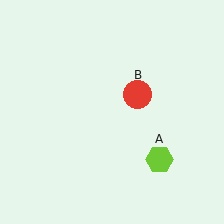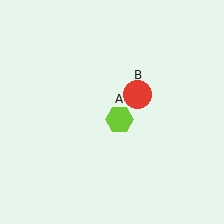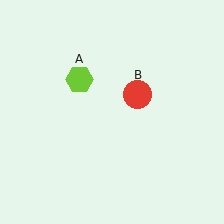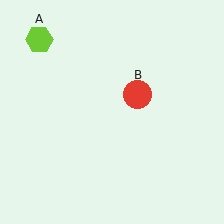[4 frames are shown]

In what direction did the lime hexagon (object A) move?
The lime hexagon (object A) moved up and to the left.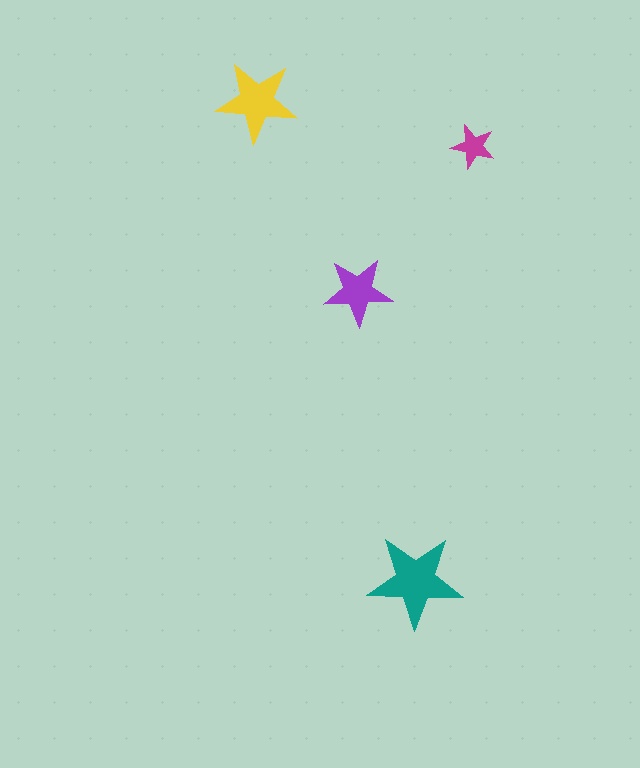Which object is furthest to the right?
The magenta star is rightmost.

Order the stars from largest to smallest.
the teal one, the yellow one, the purple one, the magenta one.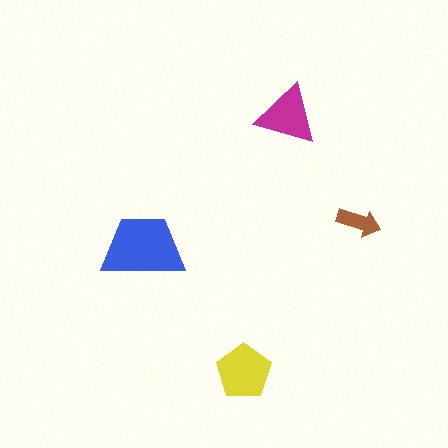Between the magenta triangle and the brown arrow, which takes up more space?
The magenta triangle.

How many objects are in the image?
There are 4 objects in the image.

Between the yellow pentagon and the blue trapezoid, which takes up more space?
The blue trapezoid.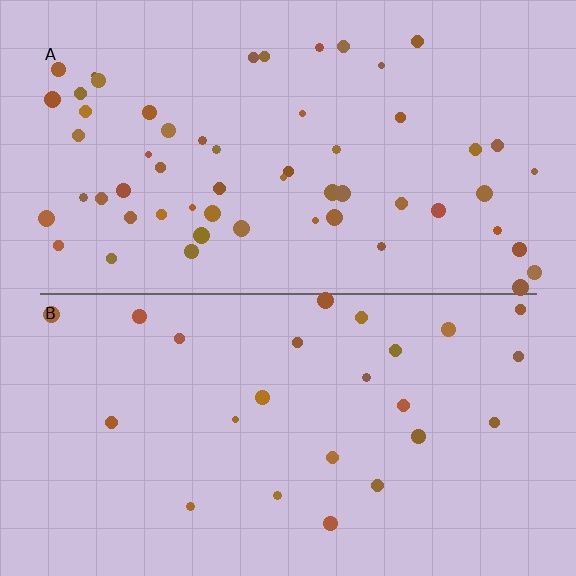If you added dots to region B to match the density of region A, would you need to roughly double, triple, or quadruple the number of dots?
Approximately double.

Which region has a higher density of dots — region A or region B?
A (the top).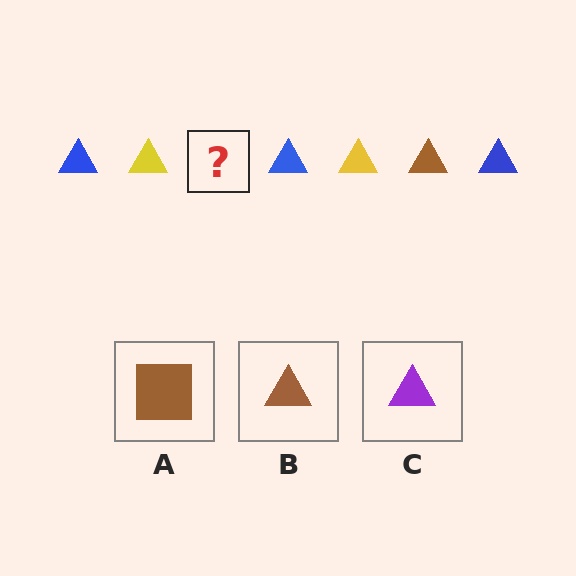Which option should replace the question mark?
Option B.